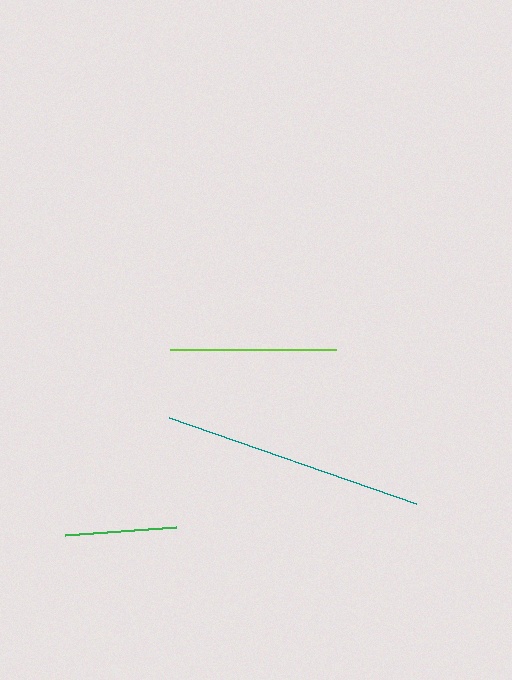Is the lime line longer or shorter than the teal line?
The teal line is longer than the lime line.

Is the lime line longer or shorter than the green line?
The lime line is longer than the green line.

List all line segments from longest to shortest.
From longest to shortest: teal, lime, green.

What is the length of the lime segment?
The lime segment is approximately 166 pixels long.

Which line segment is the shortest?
The green line is the shortest at approximately 112 pixels.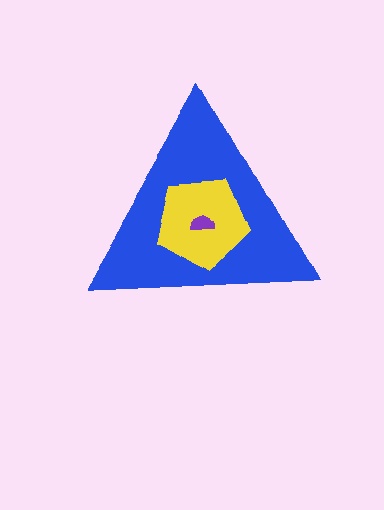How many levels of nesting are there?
3.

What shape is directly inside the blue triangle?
The yellow pentagon.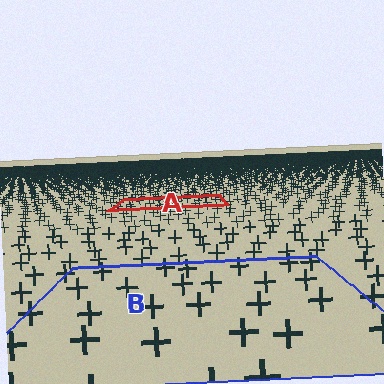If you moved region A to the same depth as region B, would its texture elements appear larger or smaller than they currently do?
They would appear larger. At a closer depth, the same texture elements are projected at a bigger on-screen size.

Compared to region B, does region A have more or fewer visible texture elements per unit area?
Region A has more texture elements per unit area — they are packed more densely because it is farther away.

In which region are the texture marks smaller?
The texture marks are smaller in region A, because it is farther away.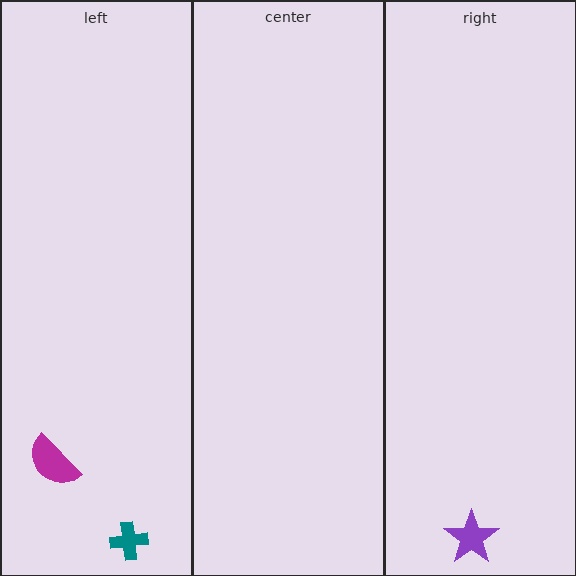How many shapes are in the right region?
1.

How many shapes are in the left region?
2.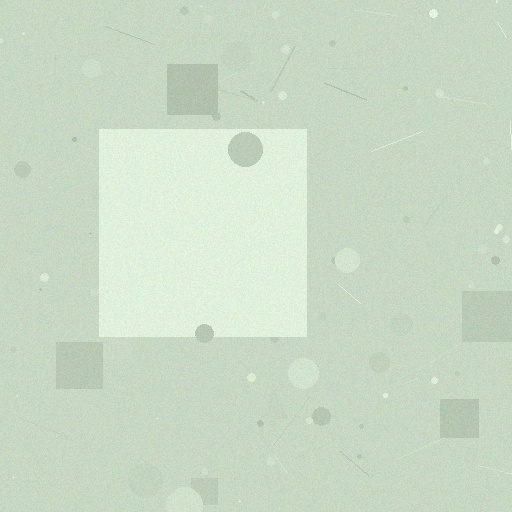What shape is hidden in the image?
A square is hidden in the image.